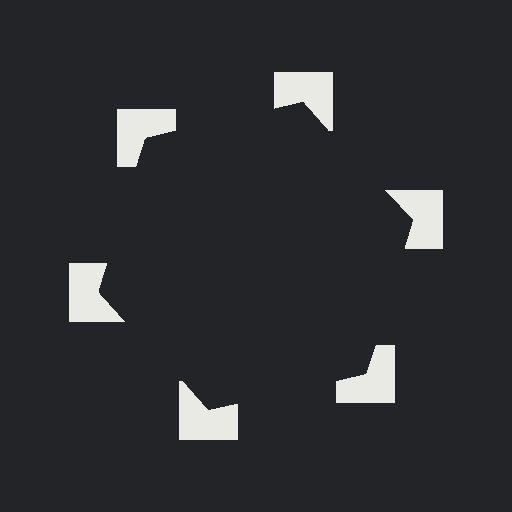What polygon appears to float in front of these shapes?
An illusory hexagon — its edges are inferred from the aligned wedge cuts in the notched squares, not physically drawn.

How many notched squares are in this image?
There are 6 — one at each vertex of the illusory hexagon.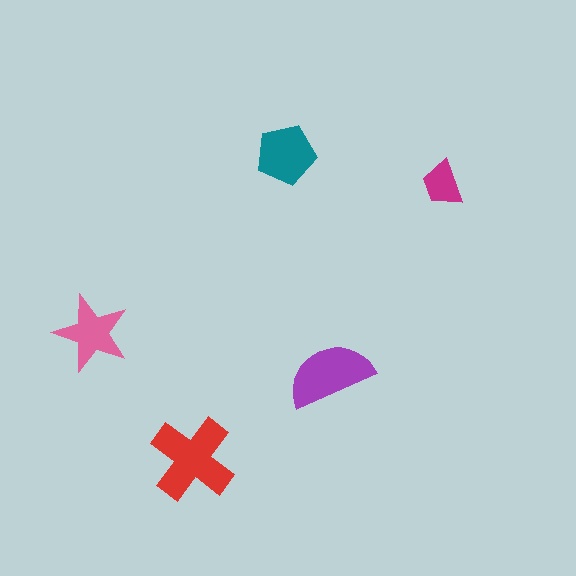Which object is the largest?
The red cross.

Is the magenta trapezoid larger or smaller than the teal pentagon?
Smaller.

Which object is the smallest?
The magenta trapezoid.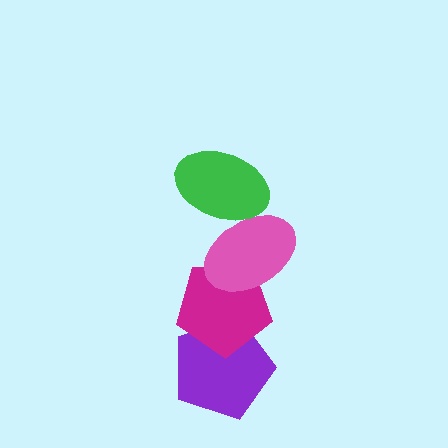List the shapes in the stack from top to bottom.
From top to bottom: the green ellipse, the pink ellipse, the magenta pentagon, the purple pentagon.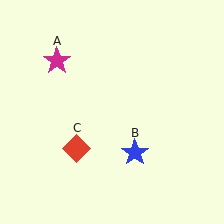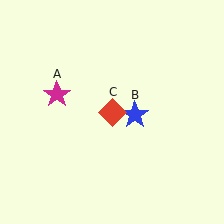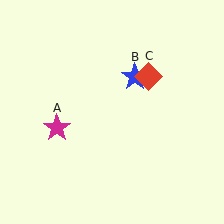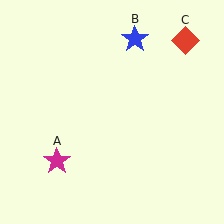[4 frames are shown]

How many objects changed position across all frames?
3 objects changed position: magenta star (object A), blue star (object B), red diamond (object C).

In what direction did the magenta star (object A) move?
The magenta star (object A) moved down.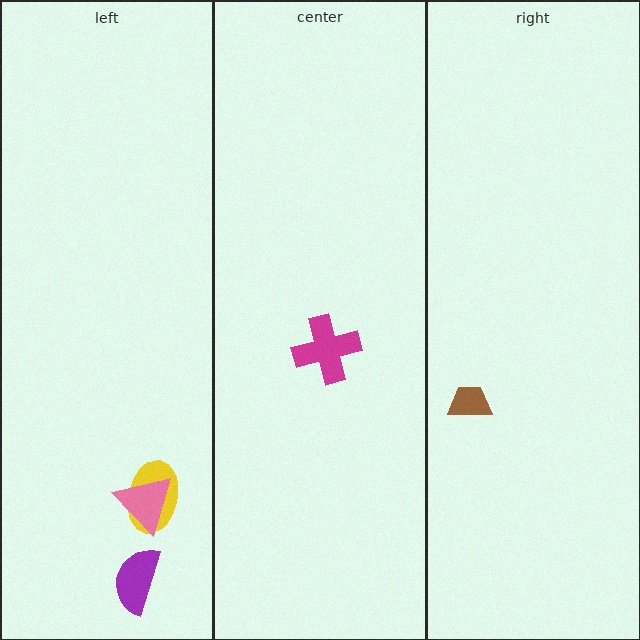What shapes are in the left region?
The purple semicircle, the yellow ellipse, the pink triangle.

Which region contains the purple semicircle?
The left region.